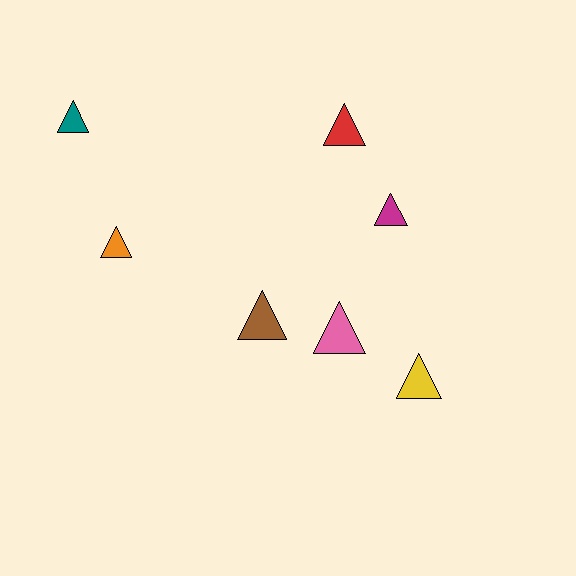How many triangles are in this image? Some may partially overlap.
There are 7 triangles.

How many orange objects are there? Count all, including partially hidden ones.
There is 1 orange object.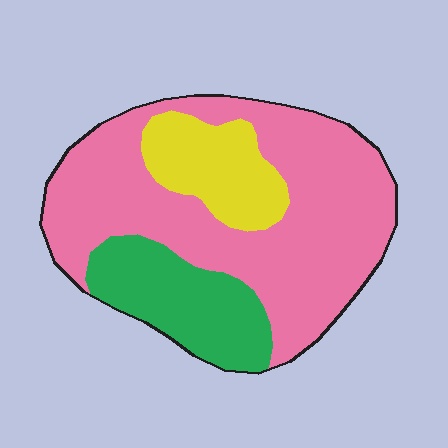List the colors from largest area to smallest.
From largest to smallest: pink, green, yellow.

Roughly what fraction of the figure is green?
Green takes up between a sixth and a third of the figure.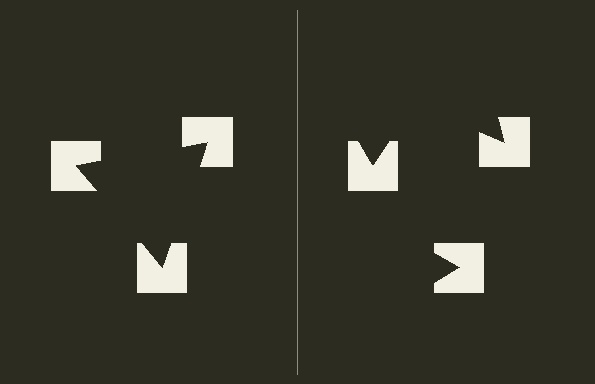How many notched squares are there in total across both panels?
6 — 3 on each side.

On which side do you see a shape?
An illusory triangle appears on the left side. On the right side the wedge cuts are rotated, so no coherent shape forms.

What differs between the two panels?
The notched squares are positioned identically on both sides; only the wedge orientations differ. On the left they align to a triangle; on the right they are misaligned.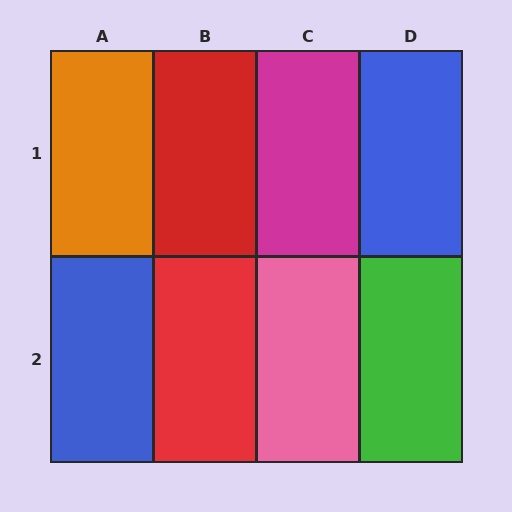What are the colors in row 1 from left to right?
Orange, red, magenta, blue.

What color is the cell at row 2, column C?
Pink.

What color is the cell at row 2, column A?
Blue.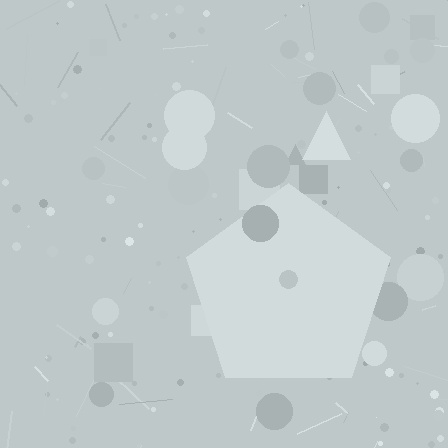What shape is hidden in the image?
A pentagon is hidden in the image.